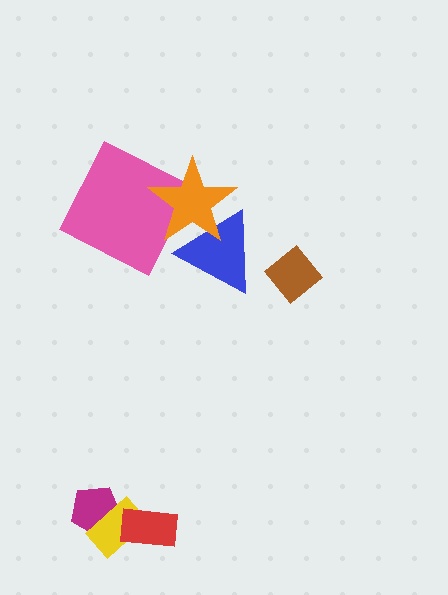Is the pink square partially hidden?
Yes, it is partially covered by another shape.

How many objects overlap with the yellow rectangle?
2 objects overlap with the yellow rectangle.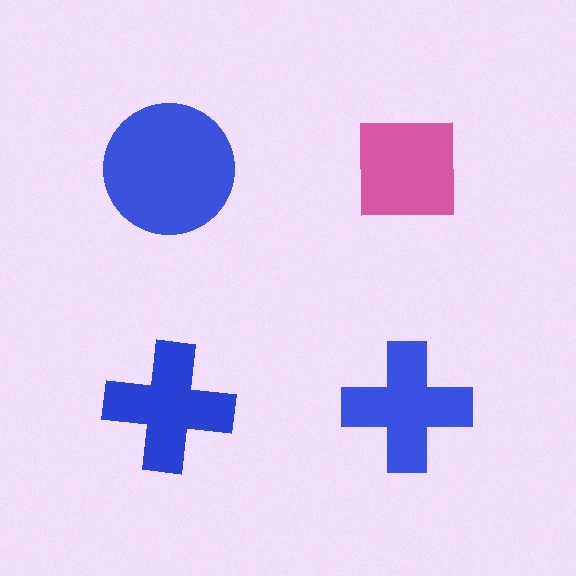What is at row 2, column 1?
A blue cross.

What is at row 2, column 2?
A blue cross.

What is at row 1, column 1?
A blue circle.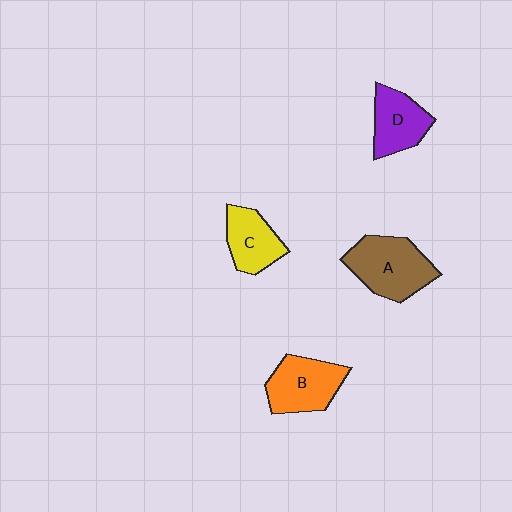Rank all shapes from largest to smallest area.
From largest to smallest: A (brown), B (orange), D (purple), C (yellow).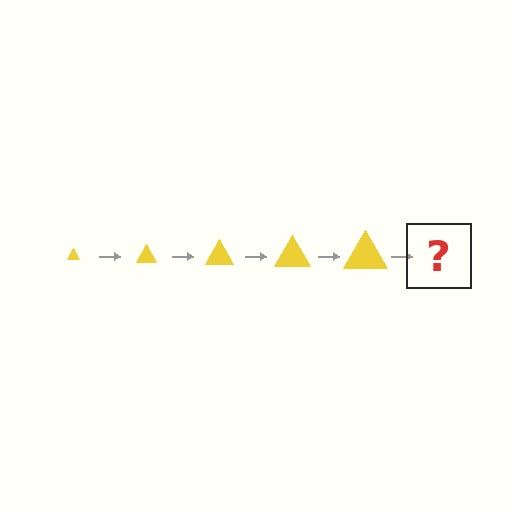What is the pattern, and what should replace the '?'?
The pattern is that the triangle gets progressively larger each step. The '?' should be a yellow triangle, larger than the previous one.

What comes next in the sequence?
The next element should be a yellow triangle, larger than the previous one.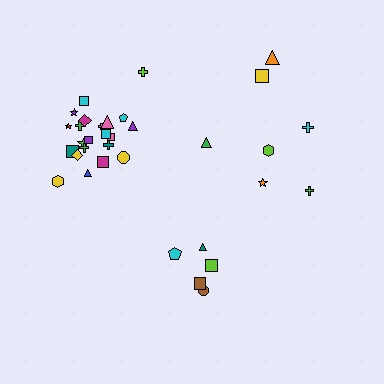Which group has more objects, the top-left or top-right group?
The top-left group.